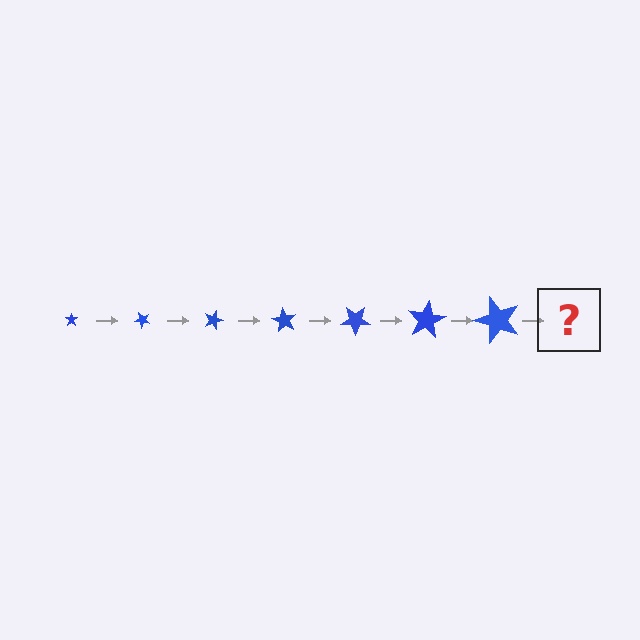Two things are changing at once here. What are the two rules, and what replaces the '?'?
The two rules are that the star grows larger each step and it rotates 45 degrees each step. The '?' should be a star, larger than the previous one and rotated 315 degrees from the start.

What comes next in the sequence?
The next element should be a star, larger than the previous one and rotated 315 degrees from the start.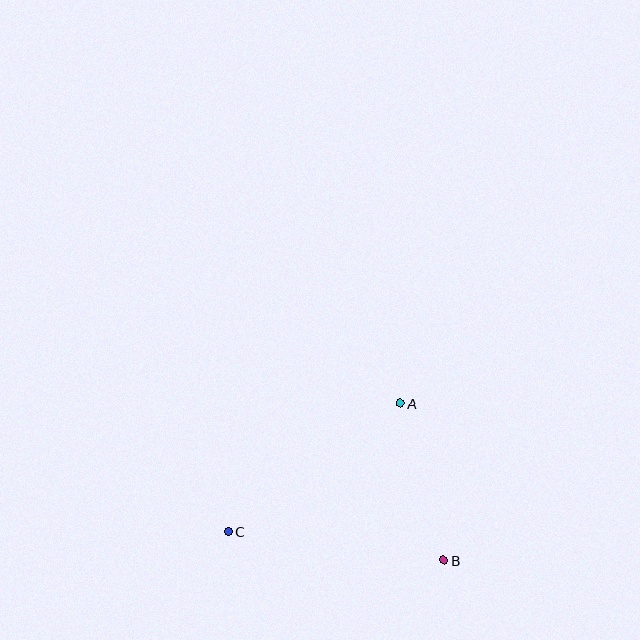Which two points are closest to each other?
Points A and B are closest to each other.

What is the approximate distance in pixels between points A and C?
The distance between A and C is approximately 215 pixels.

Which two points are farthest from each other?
Points B and C are farthest from each other.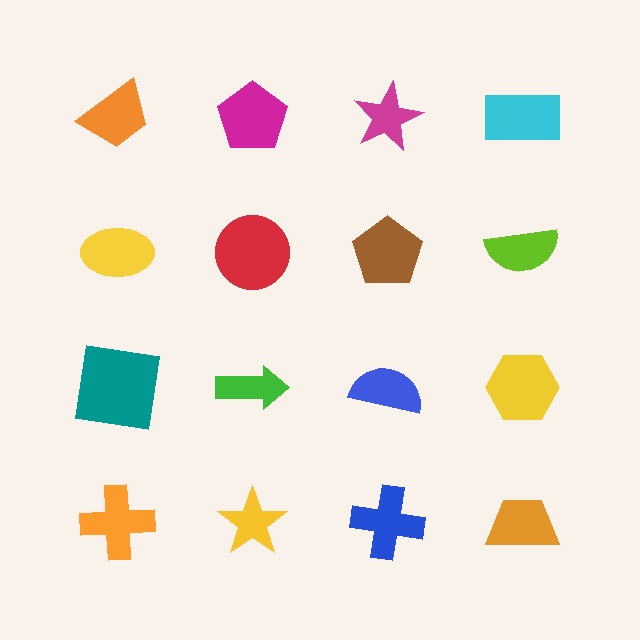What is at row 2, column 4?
A lime semicircle.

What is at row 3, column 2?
A green arrow.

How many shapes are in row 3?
4 shapes.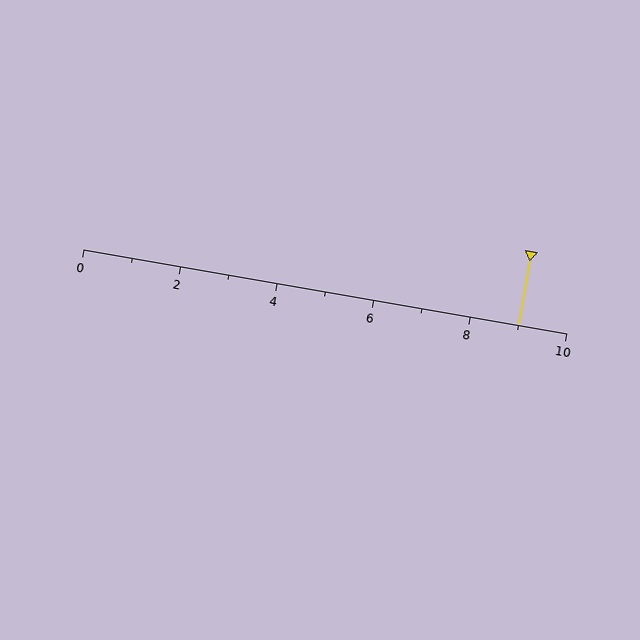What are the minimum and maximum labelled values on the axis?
The axis runs from 0 to 10.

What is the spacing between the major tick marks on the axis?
The major ticks are spaced 2 apart.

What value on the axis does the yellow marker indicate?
The marker indicates approximately 9.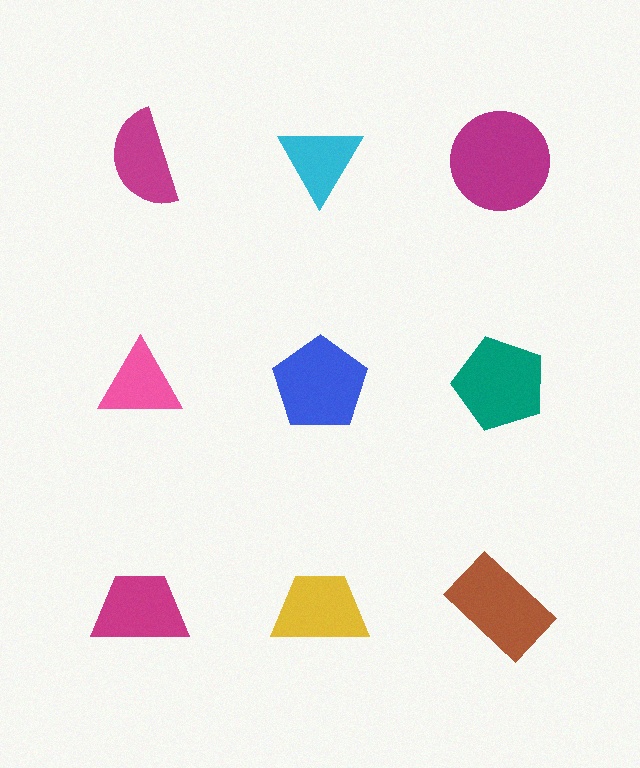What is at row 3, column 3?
A brown rectangle.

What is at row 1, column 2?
A cyan triangle.